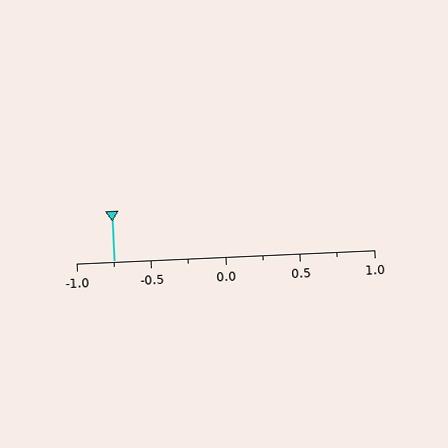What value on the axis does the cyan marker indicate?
The marker indicates approximately -0.75.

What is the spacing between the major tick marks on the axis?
The major ticks are spaced 0.5 apart.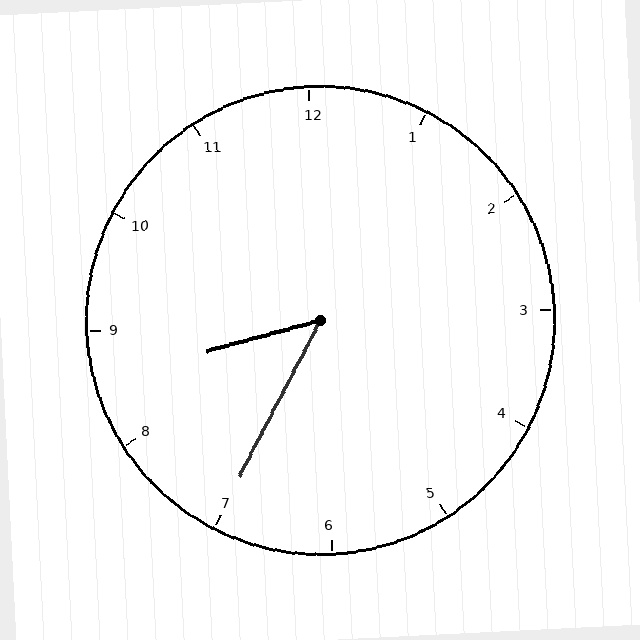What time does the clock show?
8:35.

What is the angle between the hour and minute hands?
Approximately 48 degrees.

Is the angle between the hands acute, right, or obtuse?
It is acute.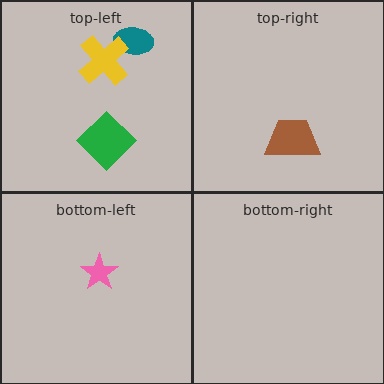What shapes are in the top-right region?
The brown trapezoid.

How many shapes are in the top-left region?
3.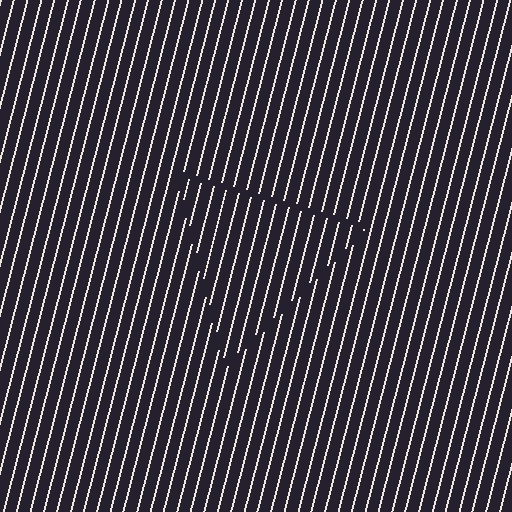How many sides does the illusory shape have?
3 sides — the line-ends trace a triangle.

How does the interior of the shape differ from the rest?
The interior of the shape contains the same grating, shifted by half a period — the contour is defined by the phase discontinuity where line-ends from the inner and outer gratings abut.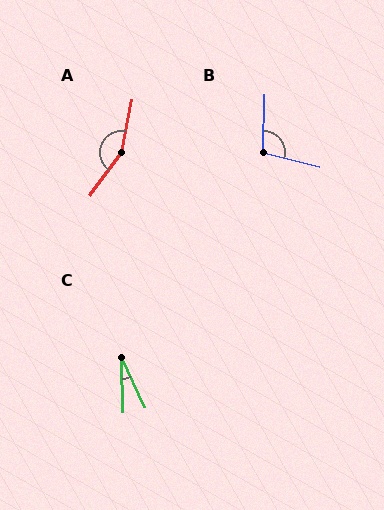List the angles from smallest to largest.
C (23°), B (103°), A (155°).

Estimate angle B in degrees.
Approximately 103 degrees.